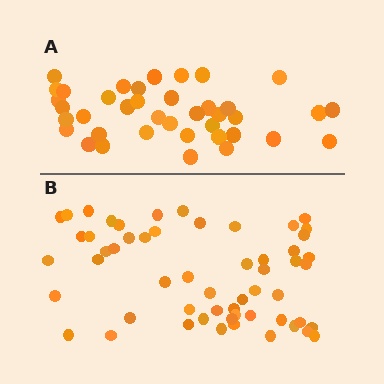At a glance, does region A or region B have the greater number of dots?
Region B (the bottom region) has more dots.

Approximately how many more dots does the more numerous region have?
Region B has approximately 15 more dots than region A.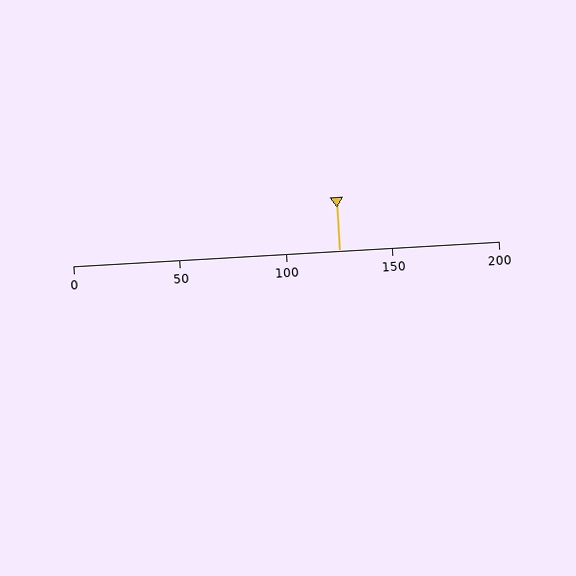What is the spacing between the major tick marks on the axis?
The major ticks are spaced 50 apart.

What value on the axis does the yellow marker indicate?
The marker indicates approximately 125.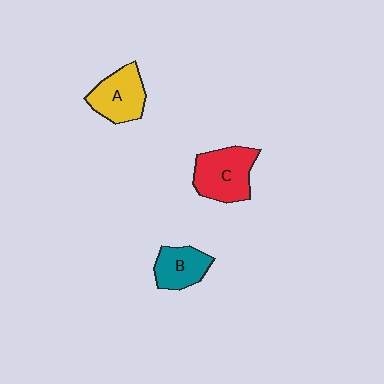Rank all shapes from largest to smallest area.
From largest to smallest: C (red), A (yellow), B (teal).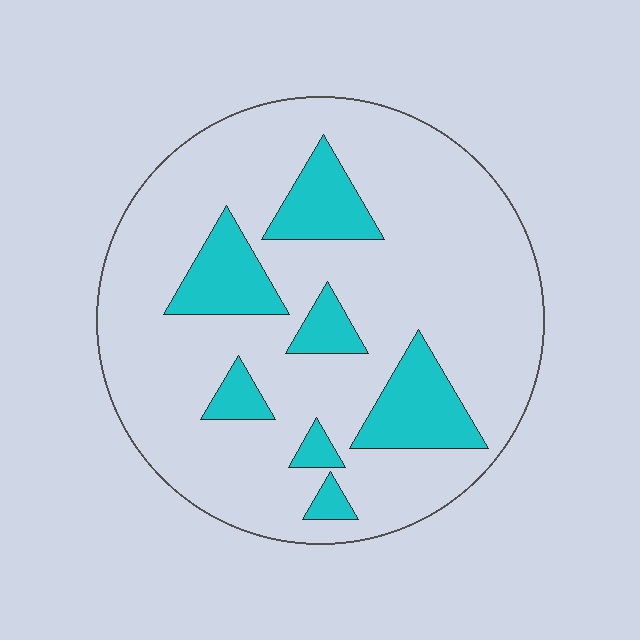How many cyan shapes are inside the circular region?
7.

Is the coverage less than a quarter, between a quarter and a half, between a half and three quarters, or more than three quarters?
Less than a quarter.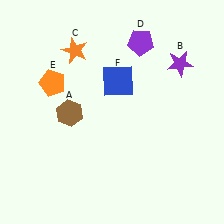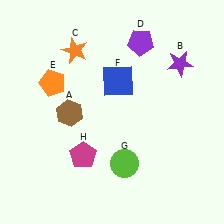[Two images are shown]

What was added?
A lime circle (G), a magenta pentagon (H) were added in Image 2.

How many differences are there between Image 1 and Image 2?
There are 2 differences between the two images.